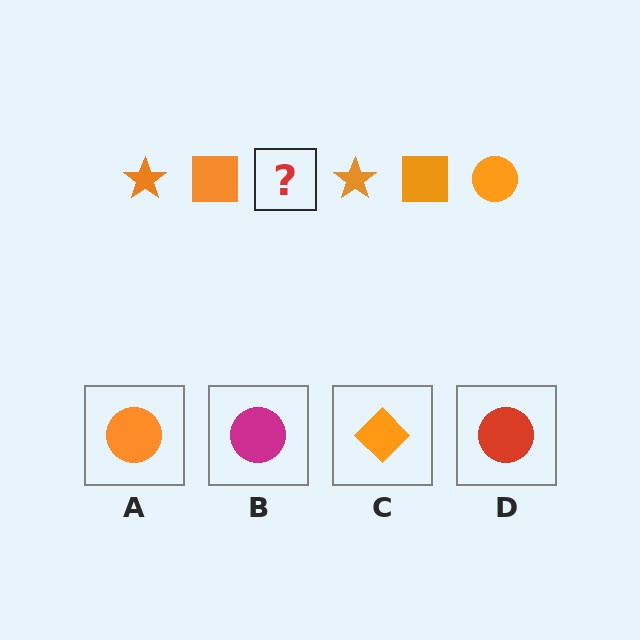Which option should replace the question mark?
Option A.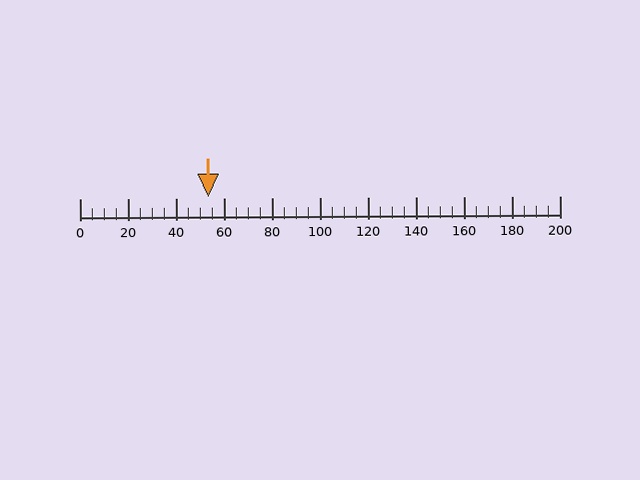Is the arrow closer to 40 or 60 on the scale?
The arrow is closer to 60.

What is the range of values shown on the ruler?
The ruler shows values from 0 to 200.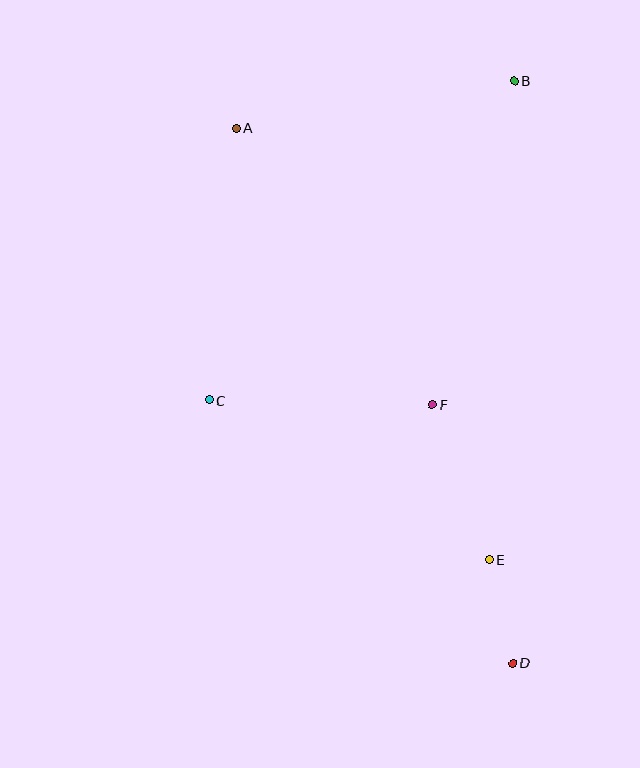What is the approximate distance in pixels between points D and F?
The distance between D and F is approximately 270 pixels.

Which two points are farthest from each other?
Points A and D are farthest from each other.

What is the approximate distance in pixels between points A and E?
The distance between A and E is approximately 500 pixels.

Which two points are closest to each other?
Points D and E are closest to each other.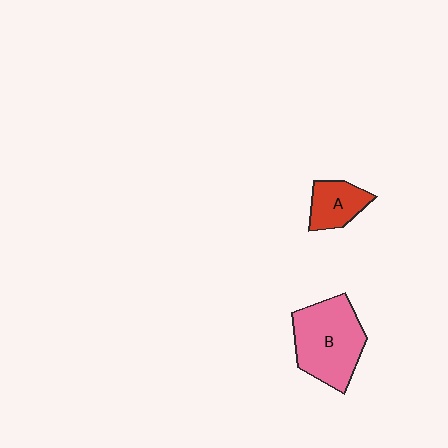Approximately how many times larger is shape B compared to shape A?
Approximately 2.2 times.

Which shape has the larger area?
Shape B (pink).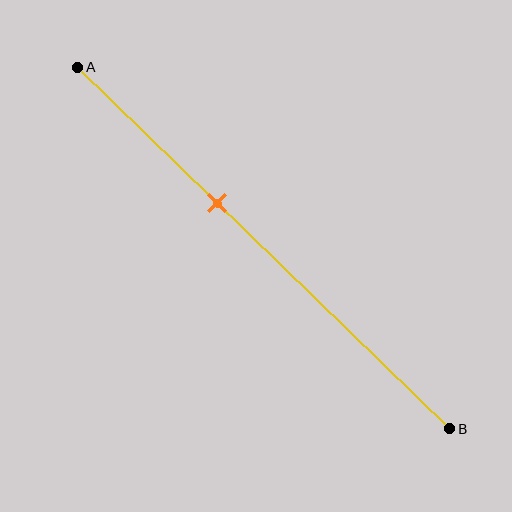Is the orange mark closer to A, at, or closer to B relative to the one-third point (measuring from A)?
The orange mark is closer to point B than the one-third point of segment AB.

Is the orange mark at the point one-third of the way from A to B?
No, the mark is at about 40% from A, not at the 33% one-third point.